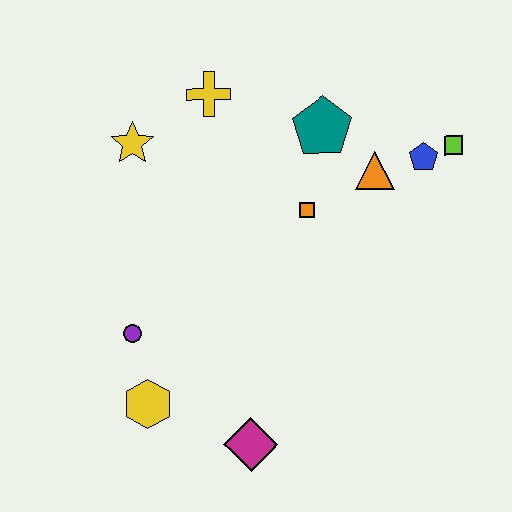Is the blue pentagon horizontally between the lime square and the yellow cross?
Yes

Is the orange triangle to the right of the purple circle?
Yes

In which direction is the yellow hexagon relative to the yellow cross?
The yellow hexagon is below the yellow cross.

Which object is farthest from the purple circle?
The lime square is farthest from the purple circle.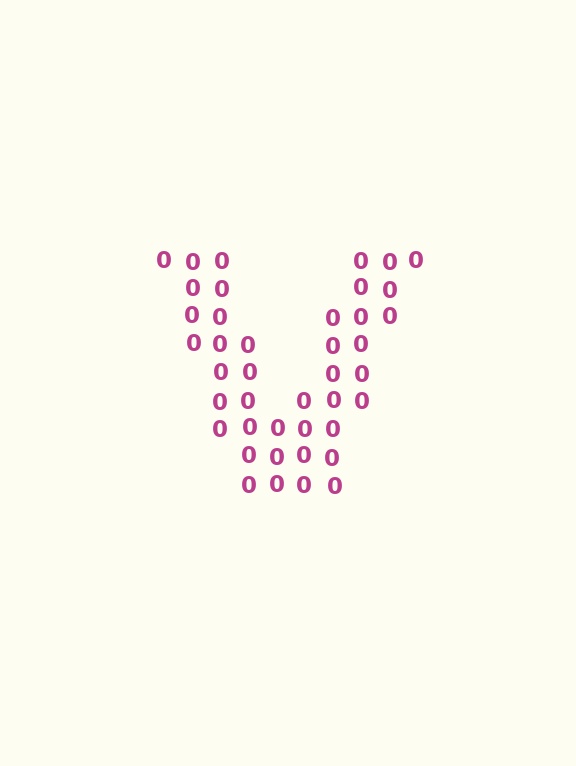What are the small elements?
The small elements are digit 0's.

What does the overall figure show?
The overall figure shows the letter V.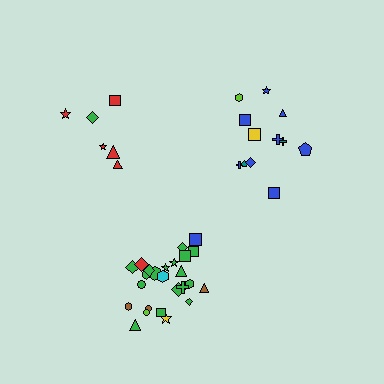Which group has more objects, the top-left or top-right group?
The top-right group.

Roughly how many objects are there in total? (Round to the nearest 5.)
Roughly 45 objects in total.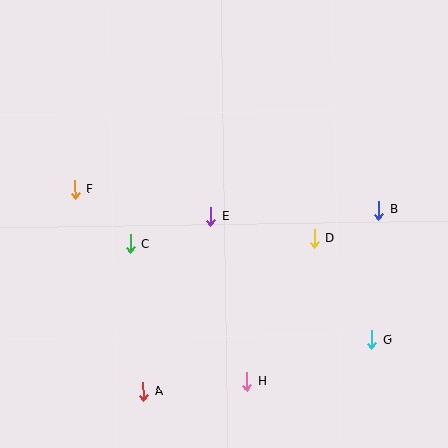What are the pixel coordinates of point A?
Point A is at (143, 391).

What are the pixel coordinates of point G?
Point G is at (371, 340).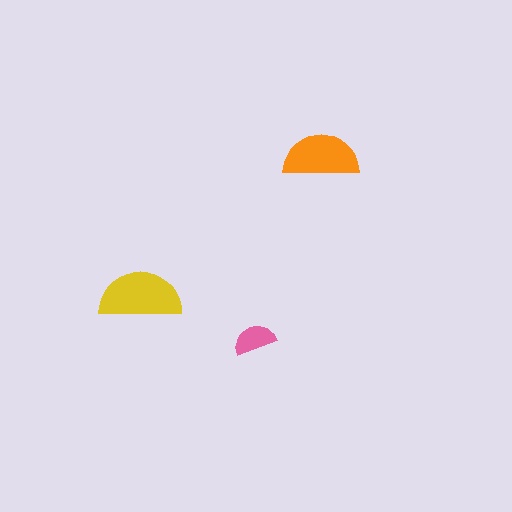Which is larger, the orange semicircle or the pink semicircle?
The orange one.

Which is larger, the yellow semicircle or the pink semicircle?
The yellow one.